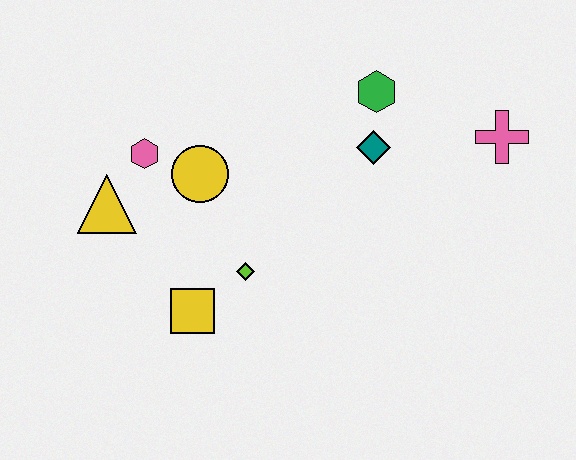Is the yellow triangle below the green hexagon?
Yes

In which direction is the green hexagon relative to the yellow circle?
The green hexagon is to the right of the yellow circle.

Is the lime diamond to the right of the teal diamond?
No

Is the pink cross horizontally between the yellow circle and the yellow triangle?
No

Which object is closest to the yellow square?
The lime diamond is closest to the yellow square.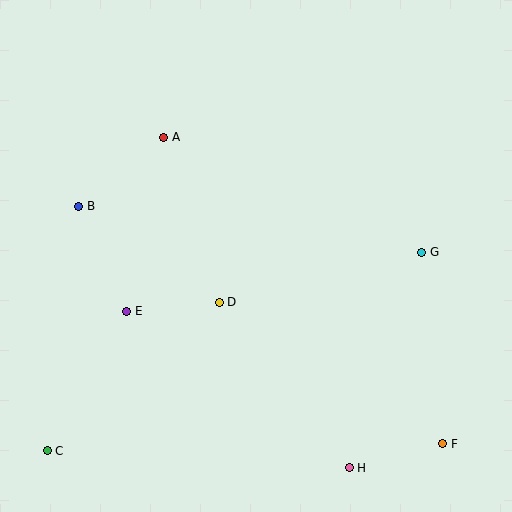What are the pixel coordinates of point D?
Point D is at (219, 302).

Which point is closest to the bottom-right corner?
Point F is closest to the bottom-right corner.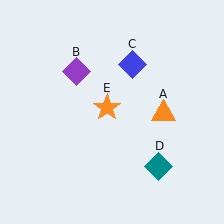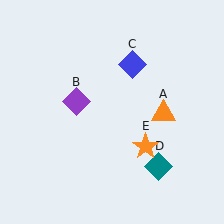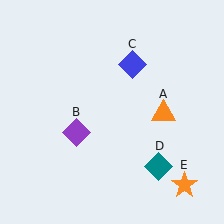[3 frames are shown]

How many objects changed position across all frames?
2 objects changed position: purple diamond (object B), orange star (object E).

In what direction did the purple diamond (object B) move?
The purple diamond (object B) moved down.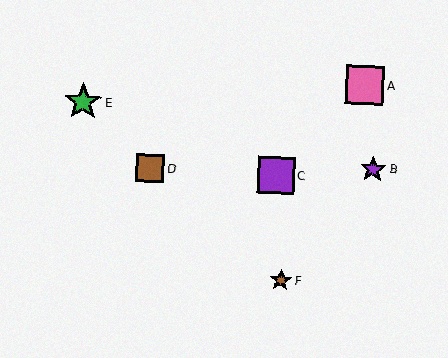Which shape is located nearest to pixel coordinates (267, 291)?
The brown star (labeled F) at (281, 280) is nearest to that location.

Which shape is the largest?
The green star (labeled E) is the largest.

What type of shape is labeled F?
Shape F is a brown star.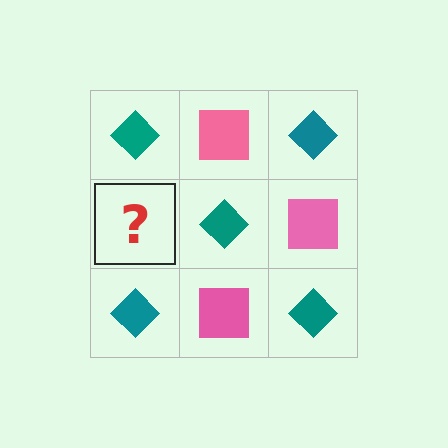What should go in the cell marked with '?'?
The missing cell should contain a pink square.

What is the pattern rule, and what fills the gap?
The rule is that it alternates teal diamond and pink square in a checkerboard pattern. The gap should be filled with a pink square.